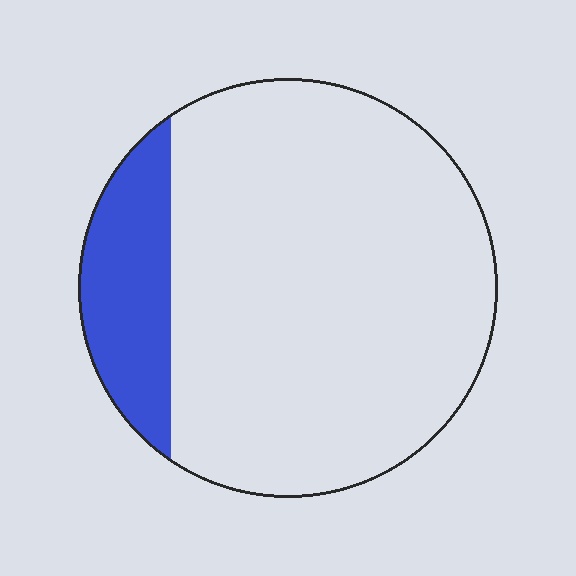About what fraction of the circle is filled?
About one sixth (1/6).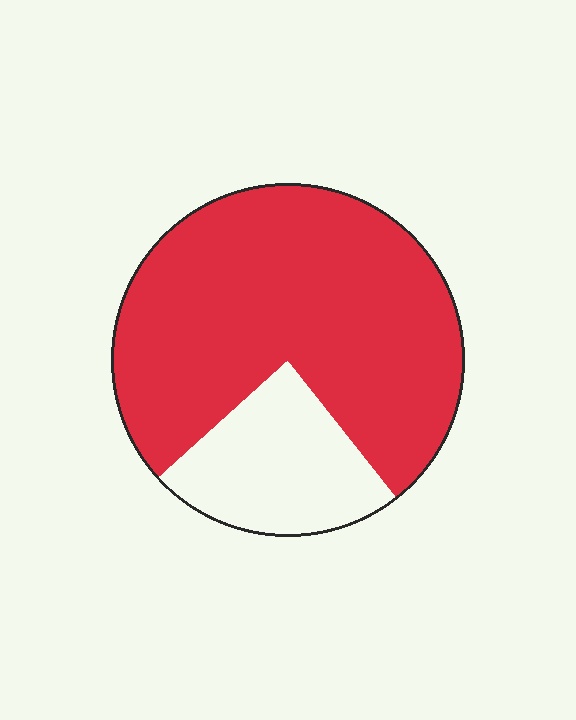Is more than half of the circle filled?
Yes.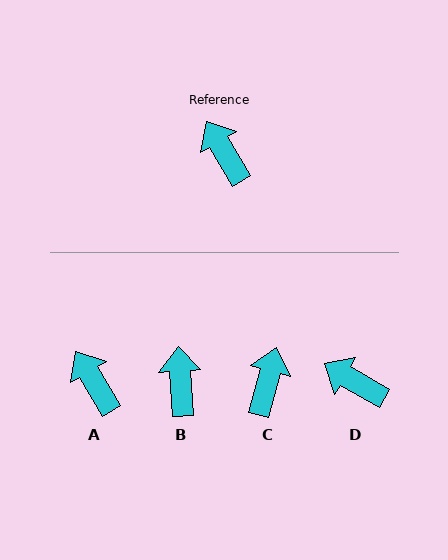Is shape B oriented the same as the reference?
No, it is off by about 27 degrees.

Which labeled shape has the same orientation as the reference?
A.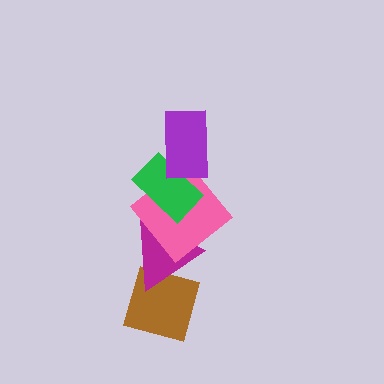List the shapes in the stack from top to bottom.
From top to bottom: the purple rectangle, the green rectangle, the pink diamond, the magenta triangle, the brown diamond.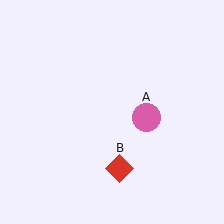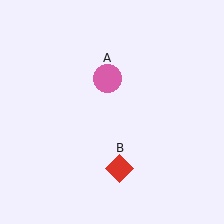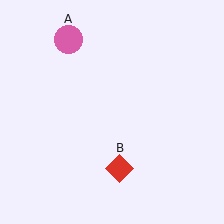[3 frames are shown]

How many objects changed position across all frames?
1 object changed position: pink circle (object A).